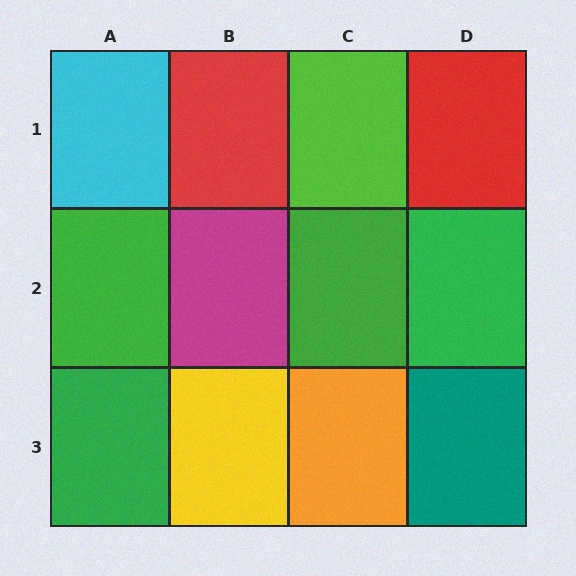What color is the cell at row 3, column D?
Teal.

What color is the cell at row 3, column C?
Orange.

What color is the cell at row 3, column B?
Yellow.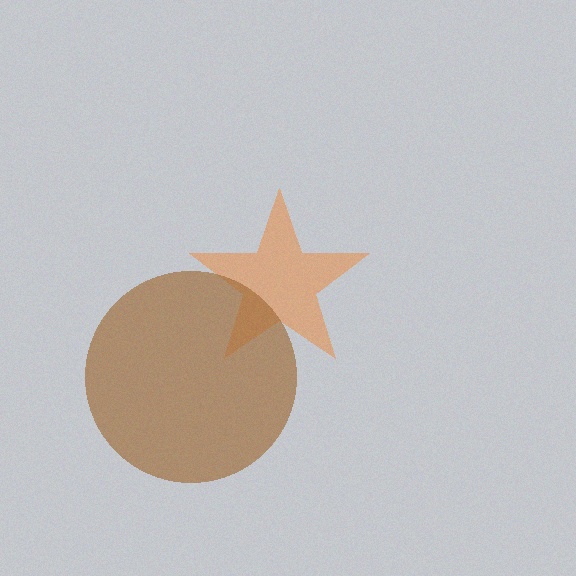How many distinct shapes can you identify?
There are 2 distinct shapes: an orange star, a brown circle.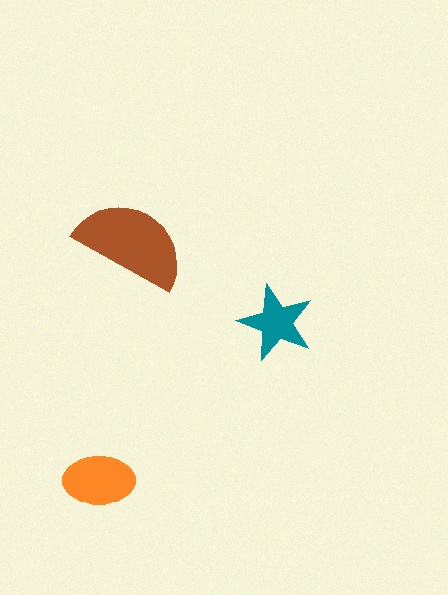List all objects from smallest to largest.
The teal star, the orange ellipse, the brown semicircle.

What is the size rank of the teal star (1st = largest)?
3rd.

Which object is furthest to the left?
The orange ellipse is leftmost.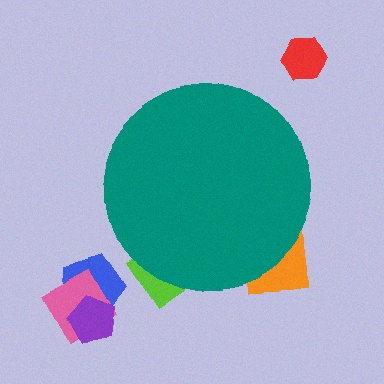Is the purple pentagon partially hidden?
No, the purple pentagon is fully visible.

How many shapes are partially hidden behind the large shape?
2 shapes are partially hidden.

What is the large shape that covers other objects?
A teal circle.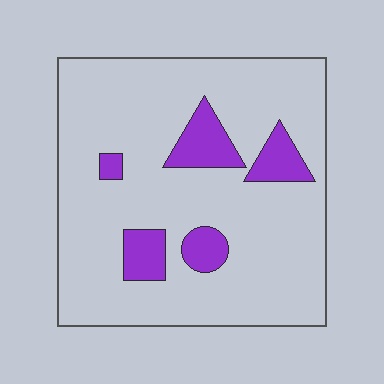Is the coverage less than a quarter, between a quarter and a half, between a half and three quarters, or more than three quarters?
Less than a quarter.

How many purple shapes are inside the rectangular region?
5.